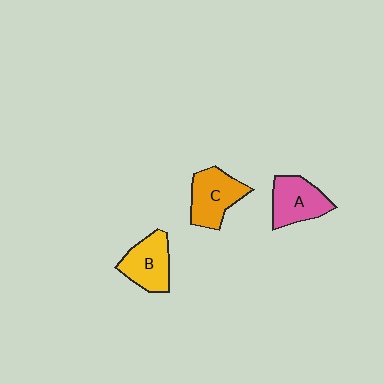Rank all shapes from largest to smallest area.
From largest to smallest: C (orange), B (yellow), A (pink).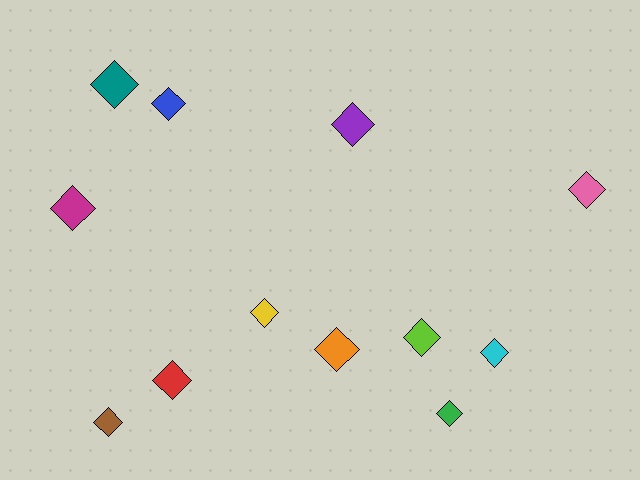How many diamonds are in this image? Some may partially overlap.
There are 12 diamonds.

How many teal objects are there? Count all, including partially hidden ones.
There is 1 teal object.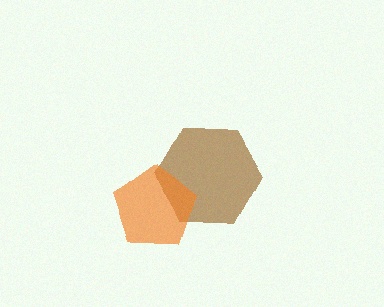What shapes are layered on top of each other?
The layered shapes are: a brown hexagon, an orange pentagon.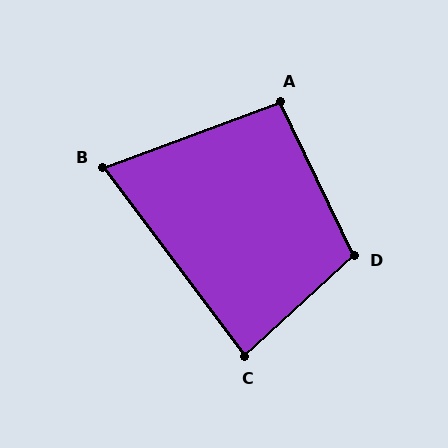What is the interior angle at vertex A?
Approximately 96 degrees (obtuse).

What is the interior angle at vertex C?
Approximately 84 degrees (acute).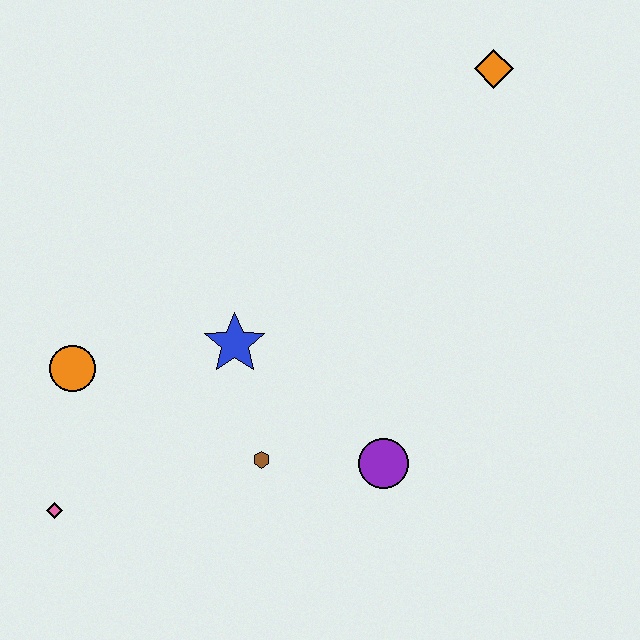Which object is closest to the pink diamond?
The orange circle is closest to the pink diamond.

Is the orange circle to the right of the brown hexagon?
No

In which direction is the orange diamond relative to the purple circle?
The orange diamond is above the purple circle.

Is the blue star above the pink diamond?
Yes